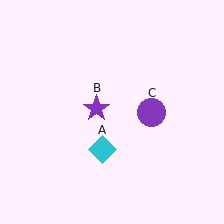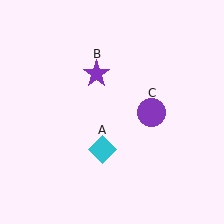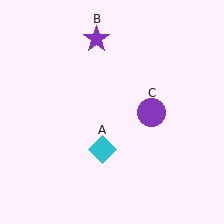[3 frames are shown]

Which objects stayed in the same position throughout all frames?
Cyan diamond (object A) and purple circle (object C) remained stationary.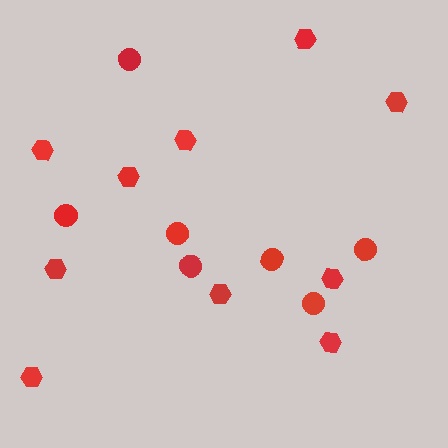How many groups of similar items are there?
There are 2 groups: one group of circles (7) and one group of hexagons (10).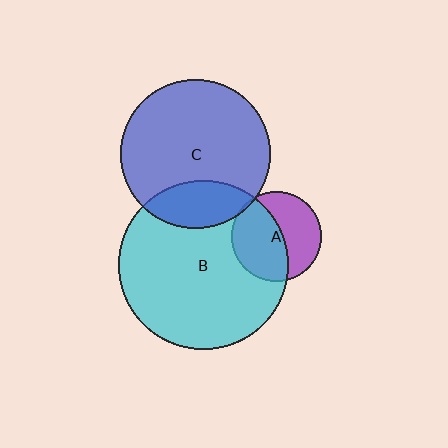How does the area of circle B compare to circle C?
Approximately 1.3 times.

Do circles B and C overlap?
Yes.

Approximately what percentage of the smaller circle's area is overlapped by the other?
Approximately 20%.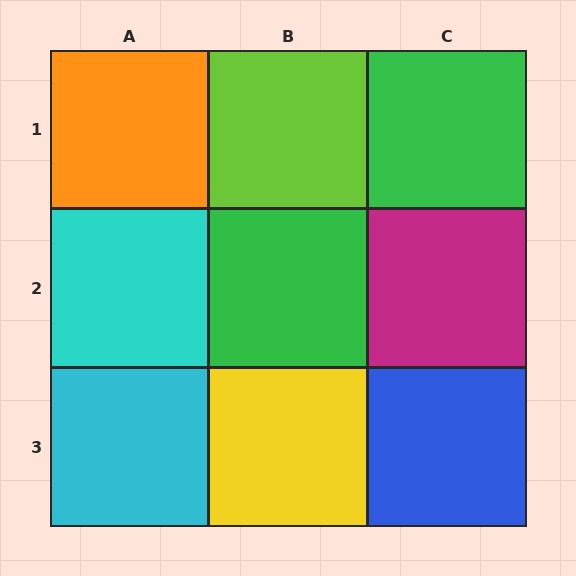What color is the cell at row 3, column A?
Cyan.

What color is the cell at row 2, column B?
Green.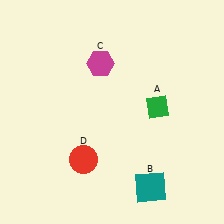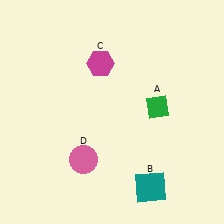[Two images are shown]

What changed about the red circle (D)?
In Image 1, D is red. In Image 2, it changed to pink.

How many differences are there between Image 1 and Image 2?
There is 1 difference between the two images.